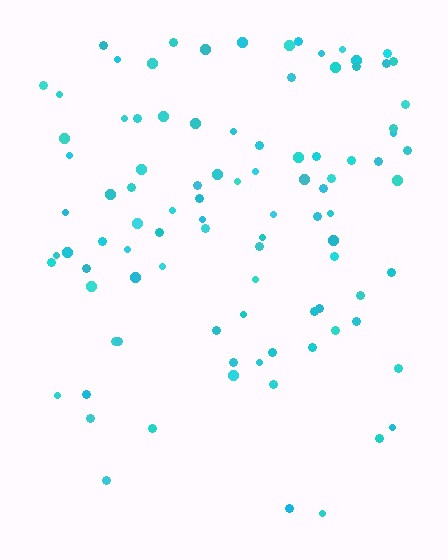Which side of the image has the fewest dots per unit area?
The bottom.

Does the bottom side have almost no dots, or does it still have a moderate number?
Still a moderate number, just noticeably fewer than the top.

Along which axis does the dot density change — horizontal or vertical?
Vertical.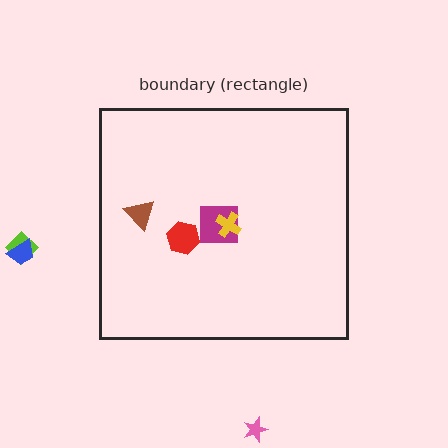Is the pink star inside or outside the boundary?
Outside.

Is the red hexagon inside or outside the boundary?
Inside.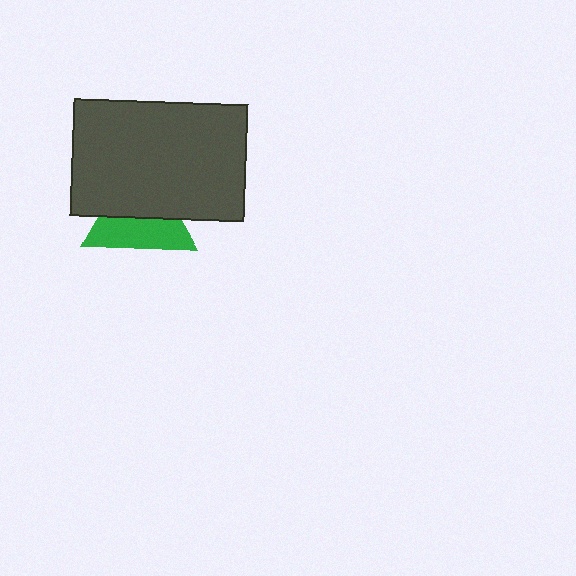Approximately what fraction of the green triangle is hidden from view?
Roughly 50% of the green triangle is hidden behind the dark gray rectangle.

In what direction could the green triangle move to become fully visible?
The green triangle could move down. That would shift it out from behind the dark gray rectangle entirely.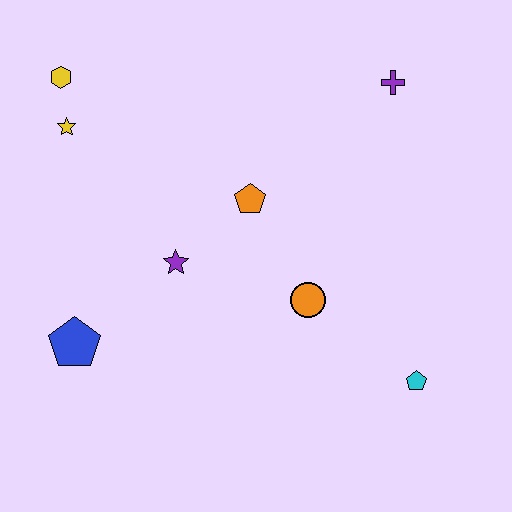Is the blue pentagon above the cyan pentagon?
Yes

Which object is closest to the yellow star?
The yellow hexagon is closest to the yellow star.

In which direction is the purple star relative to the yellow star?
The purple star is below the yellow star.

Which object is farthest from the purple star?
The purple cross is farthest from the purple star.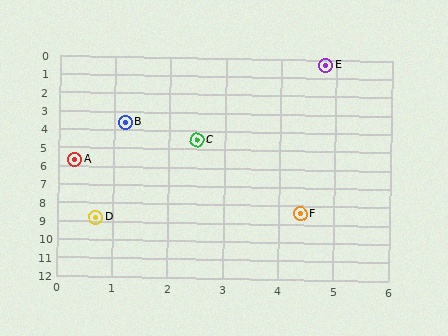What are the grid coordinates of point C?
Point C is at approximately (2.5, 4.5).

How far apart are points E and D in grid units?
Points E and D are about 9.4 grid units apart.